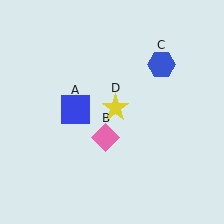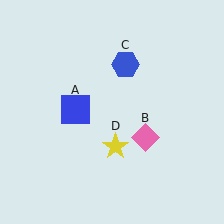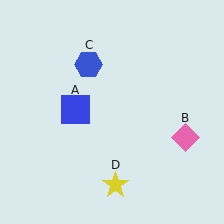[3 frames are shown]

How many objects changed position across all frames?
3 objects changed position: pink diamond (object B), blue hexagon (object C), yellow star (object D).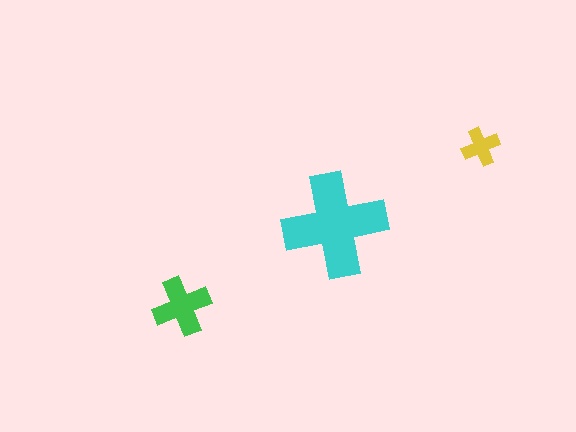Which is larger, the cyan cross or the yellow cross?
The cyan one.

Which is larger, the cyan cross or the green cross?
The cyan one.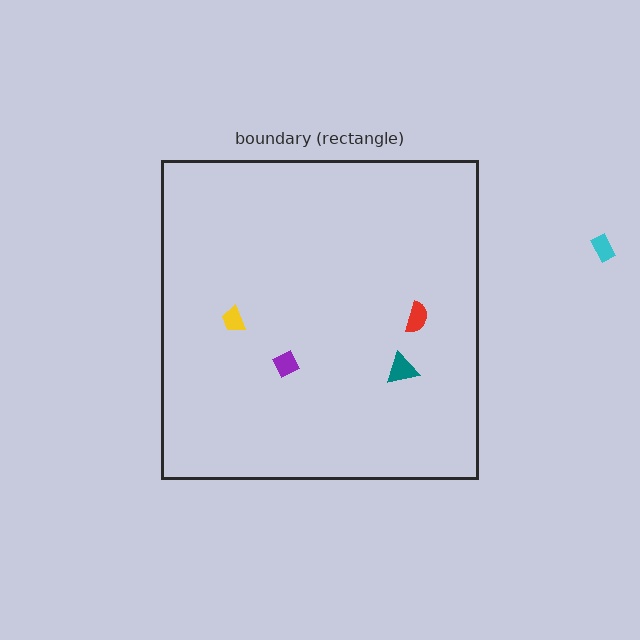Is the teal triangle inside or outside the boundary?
Inside.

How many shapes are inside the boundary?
4 inside, 1 outside.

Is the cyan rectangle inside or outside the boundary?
Outside.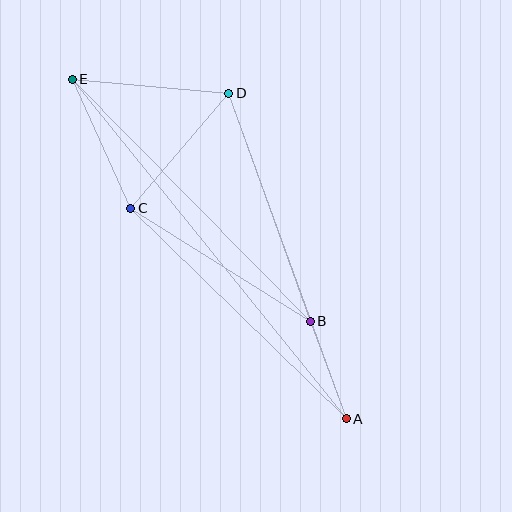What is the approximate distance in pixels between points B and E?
The distance between B and E is approximately 339 pixels.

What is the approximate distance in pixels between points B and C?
The distance between B and C is approximately 213 pixels.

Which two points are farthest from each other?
Points A and E are farthest from each other.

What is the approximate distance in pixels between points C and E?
The distance between C and E is approximately 141 pixels.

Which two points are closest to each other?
Points A and B are closest to each other.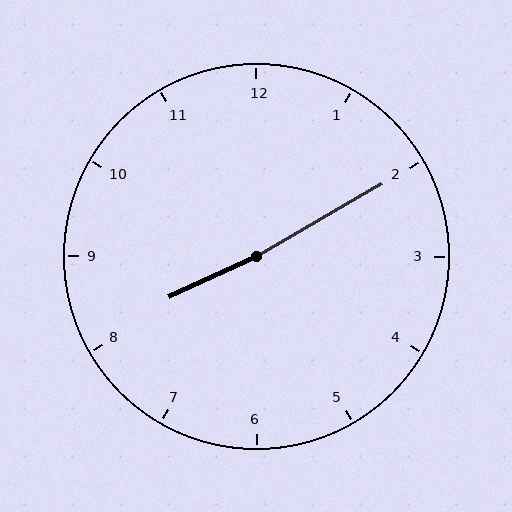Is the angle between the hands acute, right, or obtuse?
It is obtuse.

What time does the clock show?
8:10.